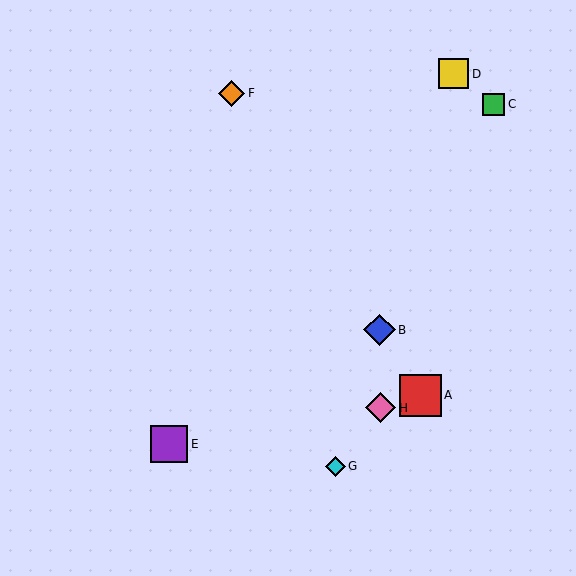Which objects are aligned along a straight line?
Objects A, B, F are aligned along a straight line.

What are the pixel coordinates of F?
Object F is at (232, 93).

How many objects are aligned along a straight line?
3 objects (A, B, F) are aligned along a straight line.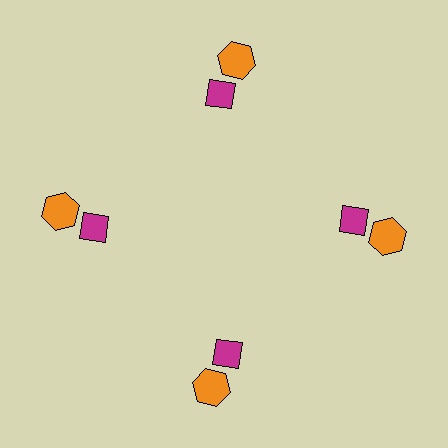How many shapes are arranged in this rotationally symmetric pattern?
There are 8 shapes, arranged in 4 groups of 2.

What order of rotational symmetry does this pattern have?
This pattern has 4-fold rotational symmetry.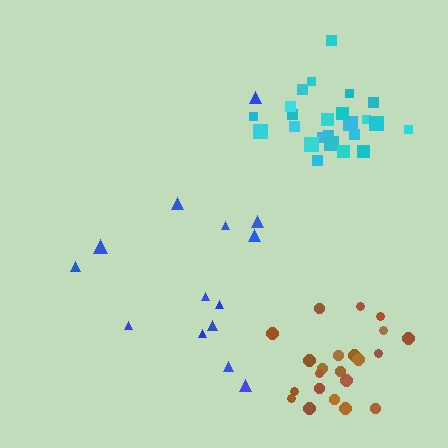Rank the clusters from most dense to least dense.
cyan, brown, blue.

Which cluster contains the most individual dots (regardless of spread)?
Cyan (25).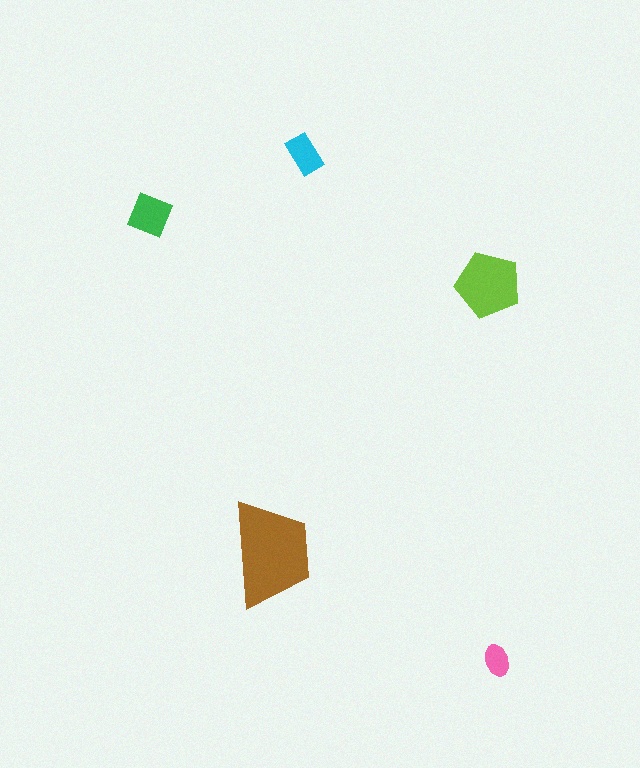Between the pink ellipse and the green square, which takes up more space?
The green square.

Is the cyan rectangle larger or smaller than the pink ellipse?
Larger.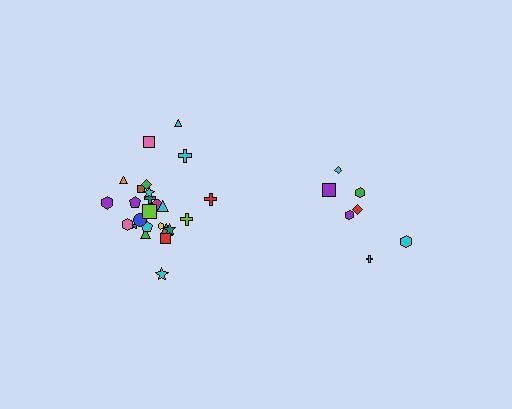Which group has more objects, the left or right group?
The left group.